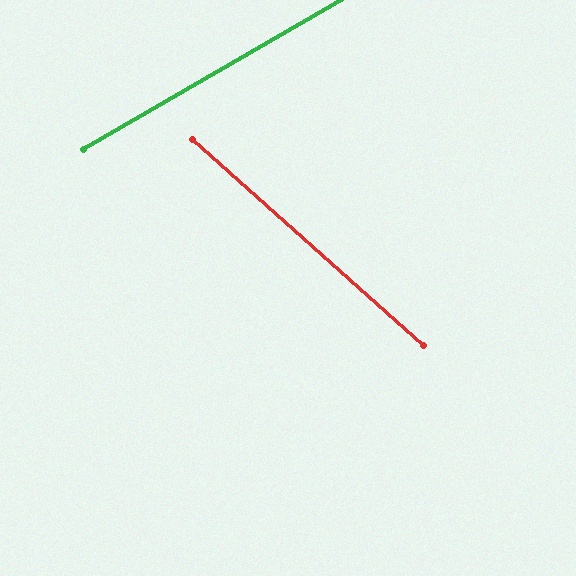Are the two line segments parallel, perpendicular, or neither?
Neither parallel nor perpendicular — they differ by about 72°.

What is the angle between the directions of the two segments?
Approximately 72 degrees.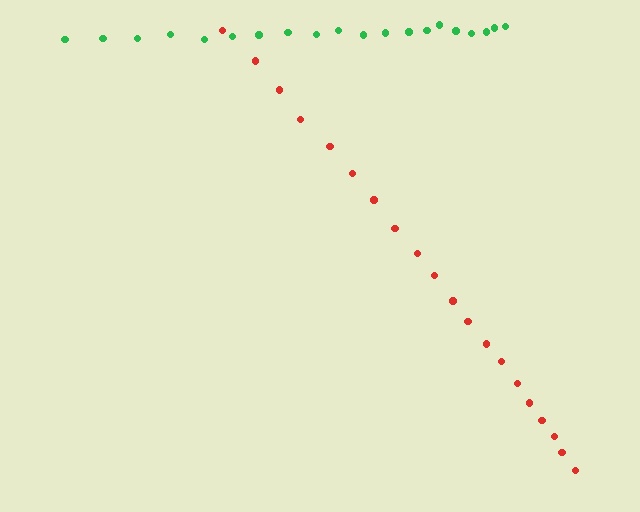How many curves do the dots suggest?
There are 2 distinct paths.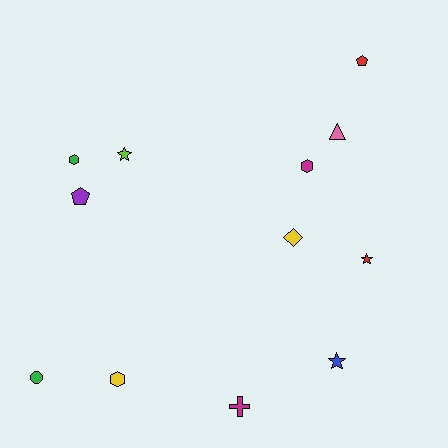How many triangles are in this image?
There is 1 triangle.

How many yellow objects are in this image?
There are 2 yellow objects.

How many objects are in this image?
There are 12 objects.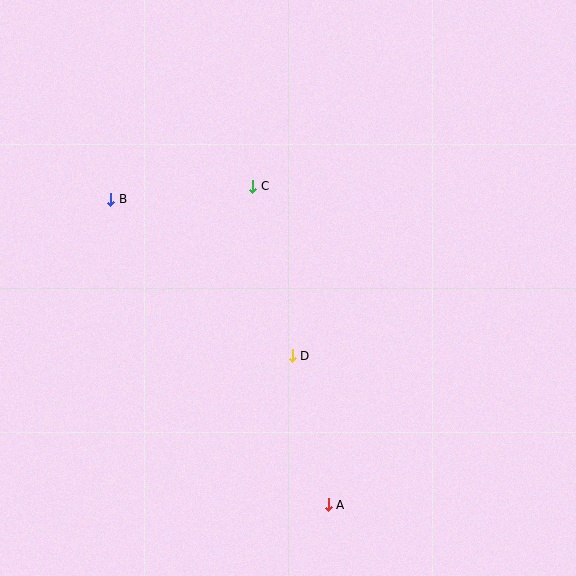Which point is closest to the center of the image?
Point D at (292, 356) is closest to the center.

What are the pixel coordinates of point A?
Point A is at (328, 505).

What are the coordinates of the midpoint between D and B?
The midpoint between D and B is at (201, 277).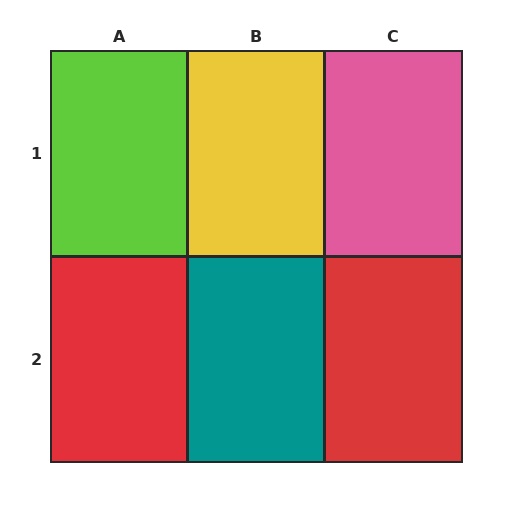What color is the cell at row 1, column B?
Yellow.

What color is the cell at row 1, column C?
Pink.